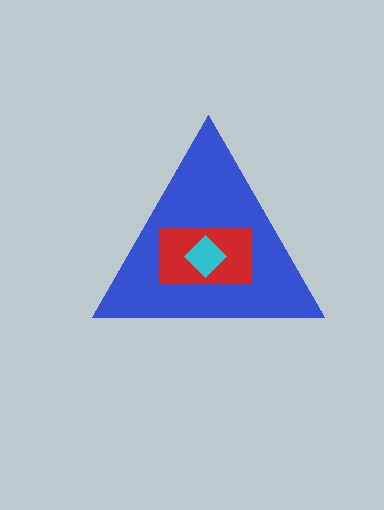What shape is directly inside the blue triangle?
The red rectangle.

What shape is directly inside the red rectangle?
The cyan diamond.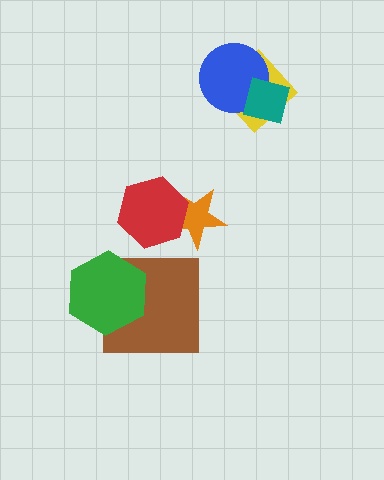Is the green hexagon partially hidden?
No, no other shape covers it.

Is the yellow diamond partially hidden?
Yes, it is partially covered by another shape.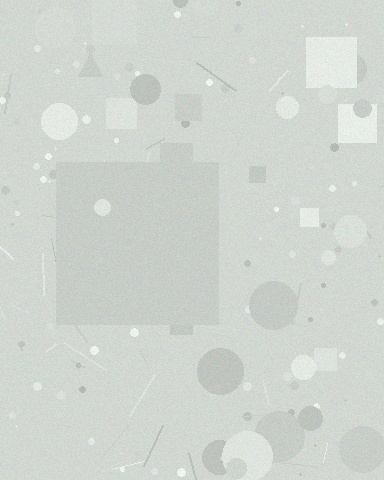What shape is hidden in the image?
A square is hidden in the image.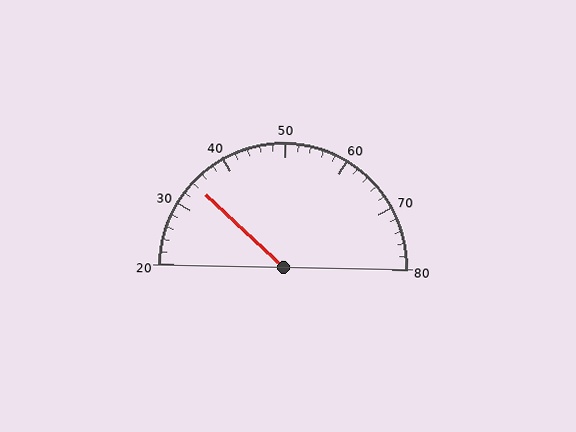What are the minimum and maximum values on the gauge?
The gauge ranges from 20 to 80.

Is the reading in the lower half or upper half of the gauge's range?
The reading is in the lower half of the range (20 to 80).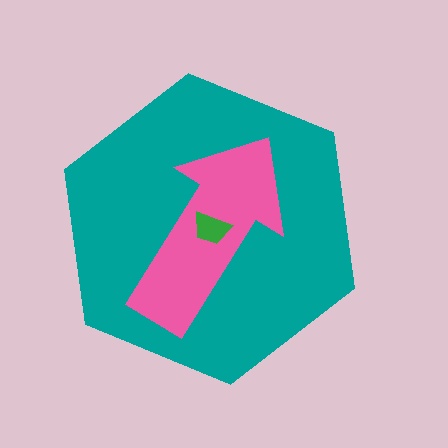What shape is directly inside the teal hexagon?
The pink arrow.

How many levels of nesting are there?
3.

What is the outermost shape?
The teal hexagon.